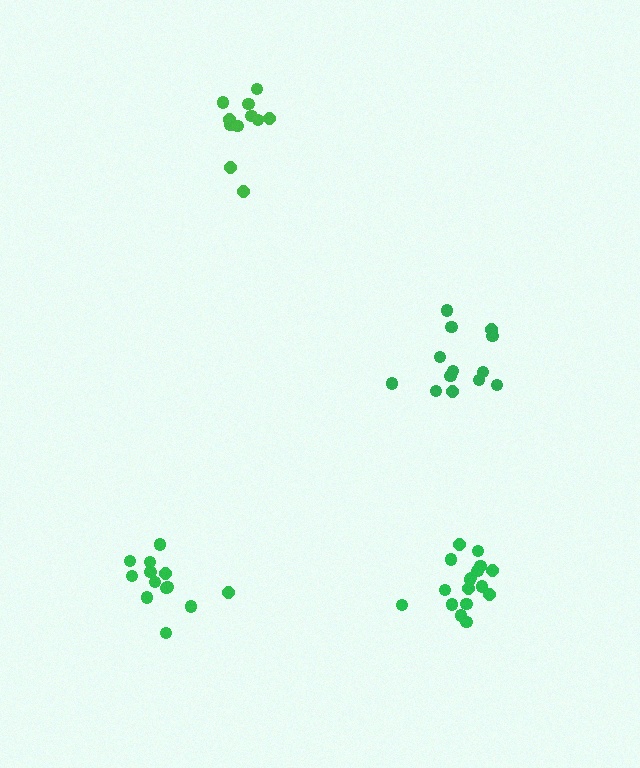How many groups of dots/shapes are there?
There are 4 groups.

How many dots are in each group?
Group 1: 11 dots, Group 2: 13 dots, Group 3: 17 dots, Group 4: 13 dots (54 total).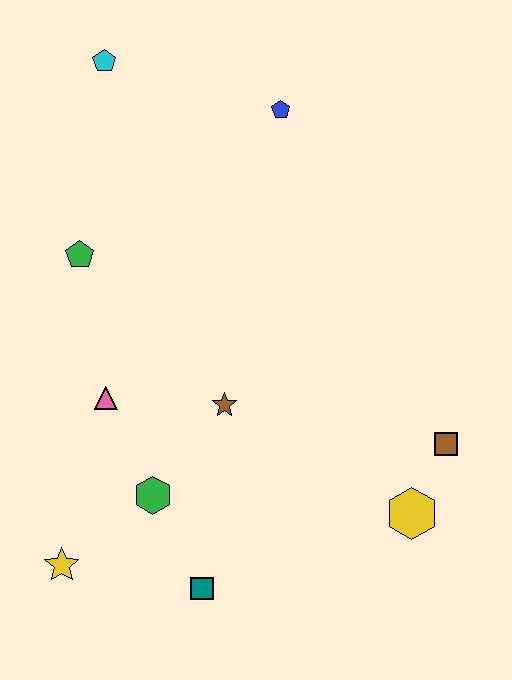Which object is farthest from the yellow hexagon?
The cyan pentagon is farthest from the yellow hexagon.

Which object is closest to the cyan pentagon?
The blue pentagon is closest to the cyan pentagon.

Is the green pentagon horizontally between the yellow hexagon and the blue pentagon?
No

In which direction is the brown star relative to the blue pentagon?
The brown star is below the blue pentagon.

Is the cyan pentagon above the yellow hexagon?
Yes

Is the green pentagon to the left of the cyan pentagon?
Yes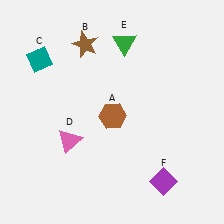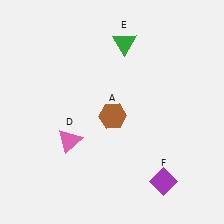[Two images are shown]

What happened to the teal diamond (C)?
The teal diamond (C) was removed in Image 2. It was in the top-left area of Image 1.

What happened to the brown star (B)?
The brown star (B) was removed in Image 2. It was in the top-left area of Image 1.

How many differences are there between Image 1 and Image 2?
There are 2 differences between the two images.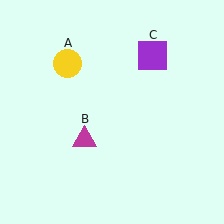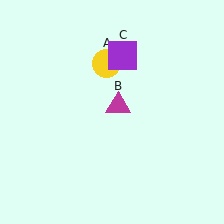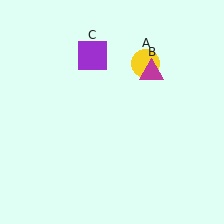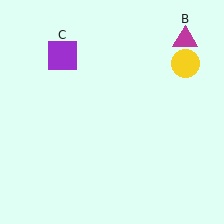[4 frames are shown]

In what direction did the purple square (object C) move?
The purple square (object C) moved left.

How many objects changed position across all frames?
3 objects changed position: yellow circle (object A), magenta triangle (object B), purple square (object C).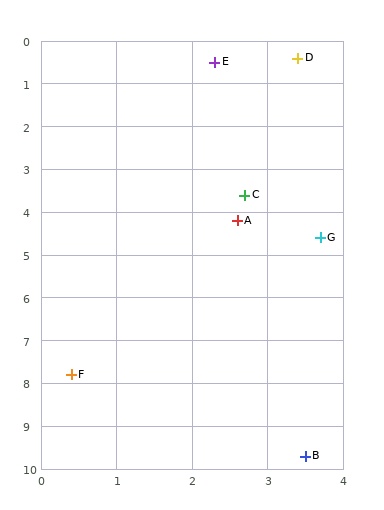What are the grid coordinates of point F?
Point F is at approximately (0.4, 7.8).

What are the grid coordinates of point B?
Point B is at approximately (3.5, 9.7).